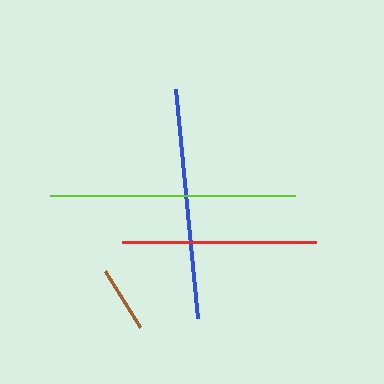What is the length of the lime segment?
The lime segment is approximately 245 pixels long.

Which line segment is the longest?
The lime line is the longest at approximately 245 pixels.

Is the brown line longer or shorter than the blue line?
The blue line is longer than the brown line.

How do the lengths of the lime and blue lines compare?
The lime and blue lines are approximately the same length.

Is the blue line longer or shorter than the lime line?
The lime line is longer than the blue line.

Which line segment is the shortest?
The brown line is the shortest at approximately 66 pixels.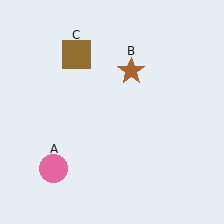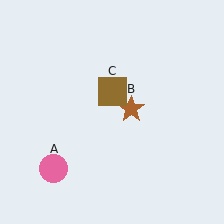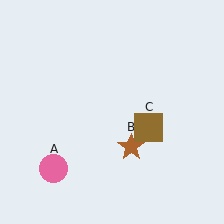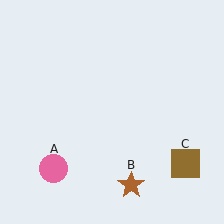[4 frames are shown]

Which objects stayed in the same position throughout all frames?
Pink circle (object A) remained stationary.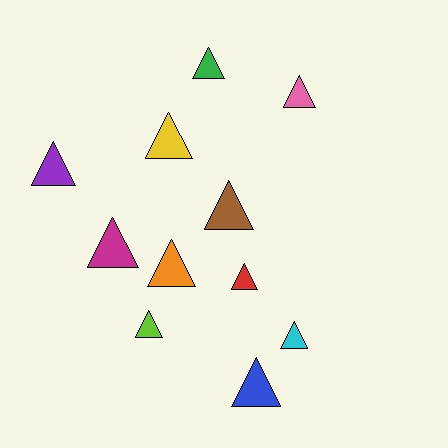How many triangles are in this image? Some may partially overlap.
There are 11 triangles.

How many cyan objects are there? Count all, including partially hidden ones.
There is 1 cyan object.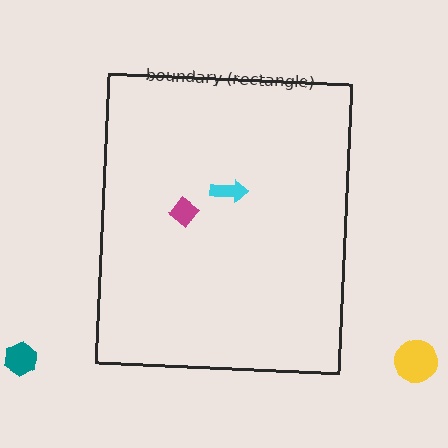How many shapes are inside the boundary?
2 inside, 2 outside.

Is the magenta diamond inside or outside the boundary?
Inside.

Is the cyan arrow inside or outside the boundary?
Inside.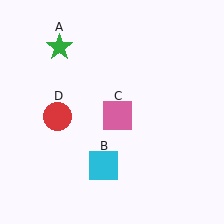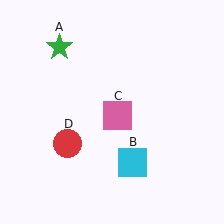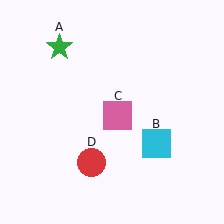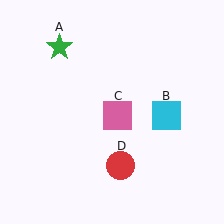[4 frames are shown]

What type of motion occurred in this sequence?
The cyan square (object B), red circle (object D) rotated counterclockwise around the center of the scene.